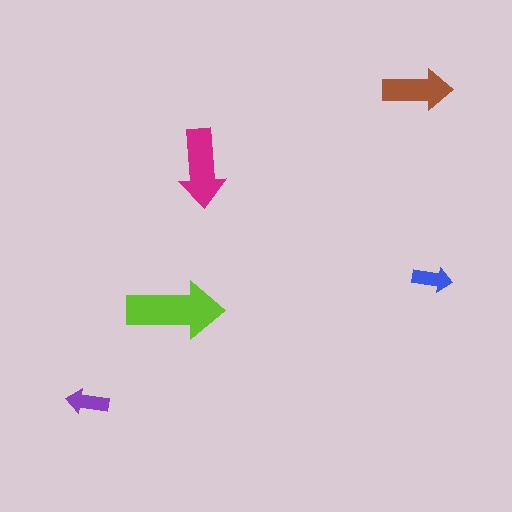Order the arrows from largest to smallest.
the lime one, the magenta one, the brown one, the purple one, the blue one.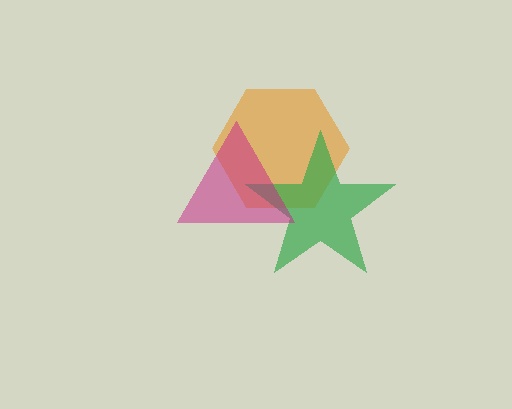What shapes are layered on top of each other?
The layered shapes are: an orange hexagon, a green star, a magenta triangle.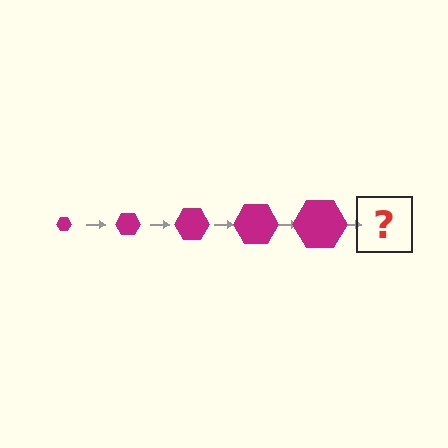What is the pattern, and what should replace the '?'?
The pattern is that the hexagon gets progressively larger each step. The '?' should be a magenta hexagon, larger than the previous one.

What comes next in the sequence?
The next element should be a magenta hexagon, larger than the previous one.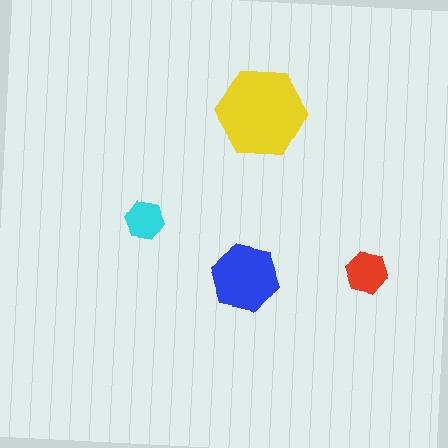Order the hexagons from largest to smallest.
the yellow one, the blue one, the red one, the cyan one.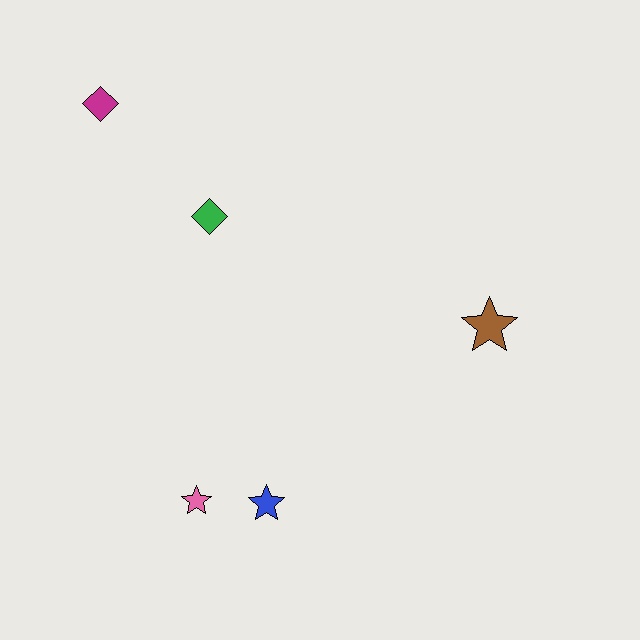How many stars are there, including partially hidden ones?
There are 3 stars.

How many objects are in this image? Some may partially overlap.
There are 5 objects.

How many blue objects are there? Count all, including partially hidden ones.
There is 1 blue object.